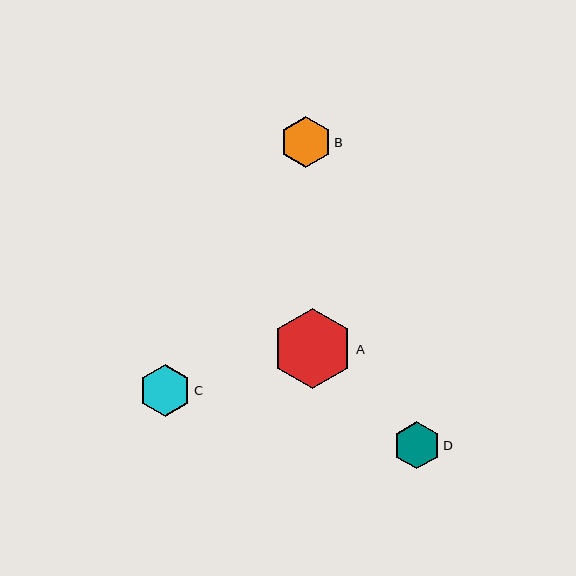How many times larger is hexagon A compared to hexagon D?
Hexagon A is approximately 1.7 times the size of hexagon D.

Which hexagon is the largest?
Hexagon A is the largest with a size of approximately 81 pixels.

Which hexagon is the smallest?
Hexagon D is the smallest with a size of approximately 47 pixels.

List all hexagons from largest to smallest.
From largest to smallest: A, C, B, D.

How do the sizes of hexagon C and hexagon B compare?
Hexagon C and hexagon B are approximately the same size.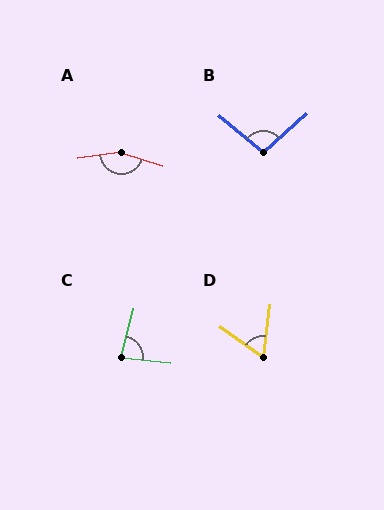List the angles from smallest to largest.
D (61°), C (82°), B (98°), A (155°).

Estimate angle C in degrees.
Approximately 82 degrees.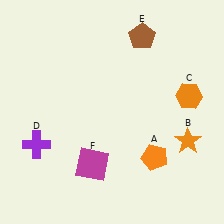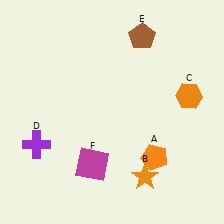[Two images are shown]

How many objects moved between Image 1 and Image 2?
1 object moved between the two images.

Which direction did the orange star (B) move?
The orange star (B) moved left.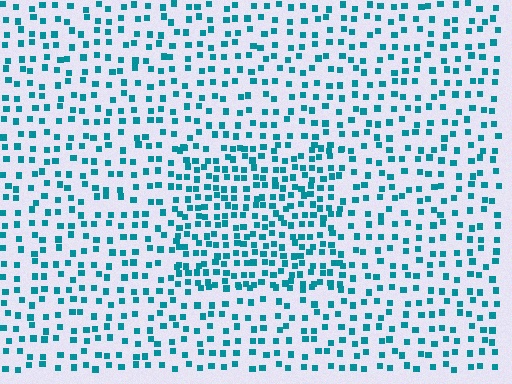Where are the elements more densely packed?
The elements are more densely packed inside the rectangle boundary.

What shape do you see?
I see a rectangle.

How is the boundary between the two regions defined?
The boundary is defined by a change in element density (approximately 1.8x ratio). All elements are the same color, size, and shape.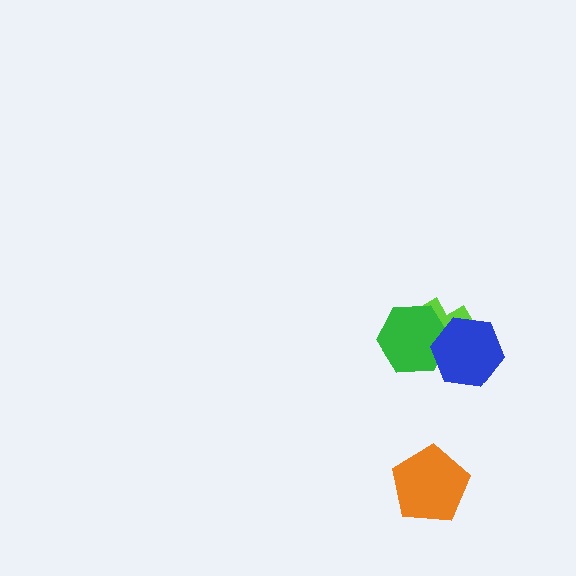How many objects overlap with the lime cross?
2 objects overlap with the lime cross.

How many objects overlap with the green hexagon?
2 objects overlap with the green hexagon.